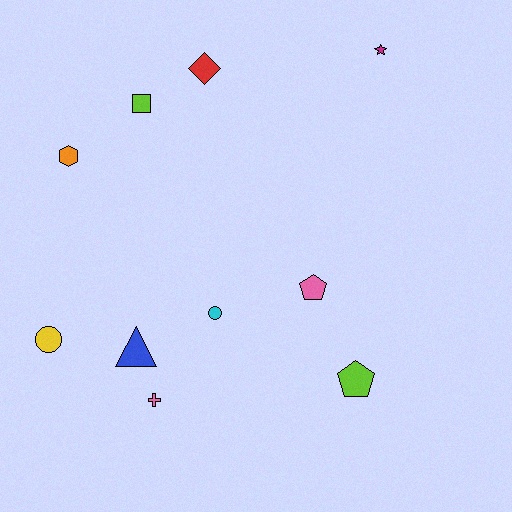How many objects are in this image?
There are 10 objects.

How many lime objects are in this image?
There are 2 lime objects.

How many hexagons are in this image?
There is 1 hexagon.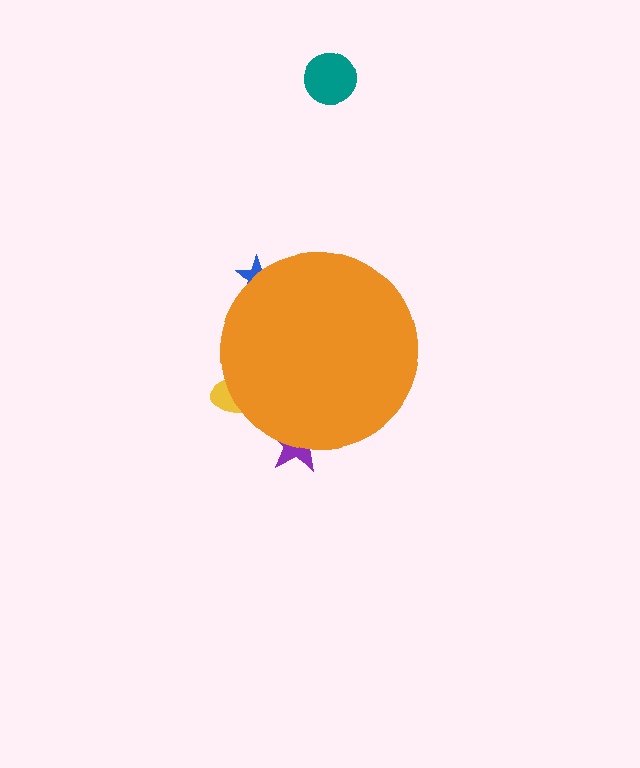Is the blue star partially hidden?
Yes, the blue star is partially hidden behind the orange circle.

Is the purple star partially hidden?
Yes, the purple star is partially hidden behind the orange circle.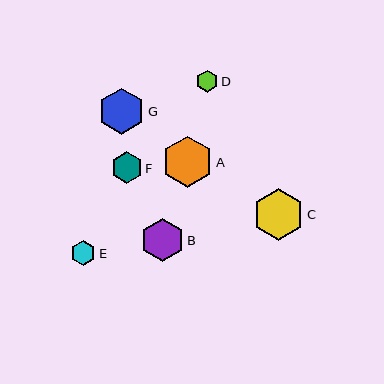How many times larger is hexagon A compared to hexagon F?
Hexagon A is approximately 1.6 times the size of hexagon F.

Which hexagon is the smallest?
Hexagon D is the smallest with a size of approximately 22 pixels.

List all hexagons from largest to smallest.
From largest to smallest: C, A, G, B, F, E, D.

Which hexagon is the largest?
Hexagon C is the largest with a size of approximately 51 pixels.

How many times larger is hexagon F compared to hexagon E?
Hexagon F is approximately 1.3 times the size of hexagon E.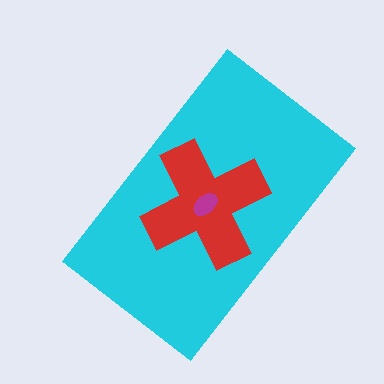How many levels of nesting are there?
3.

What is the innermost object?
The magenta ellipse.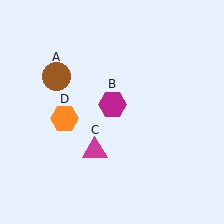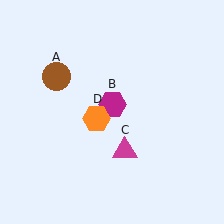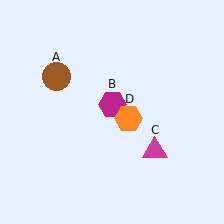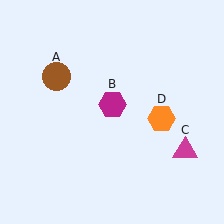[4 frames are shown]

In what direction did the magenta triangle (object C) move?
The magenta triangle (object C) moved right.